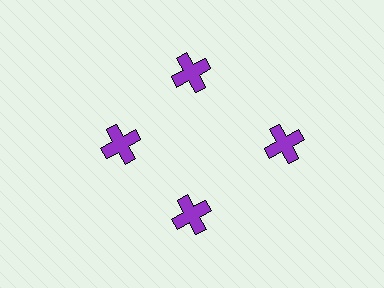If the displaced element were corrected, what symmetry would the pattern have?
It would have 4-fold rotational symmetry — the pattern would map onto itself every 90 degrees.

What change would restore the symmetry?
The symmetry would be restored by moving it inward, back onto the ring so that all 4 crosses sit at equal angles and equal distance from the center.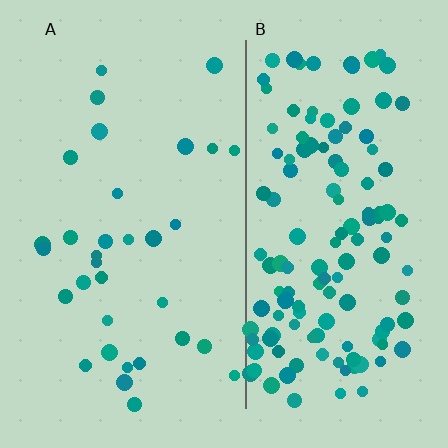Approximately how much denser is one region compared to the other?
Approximately 4.2× — region B over region A.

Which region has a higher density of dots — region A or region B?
B (the right).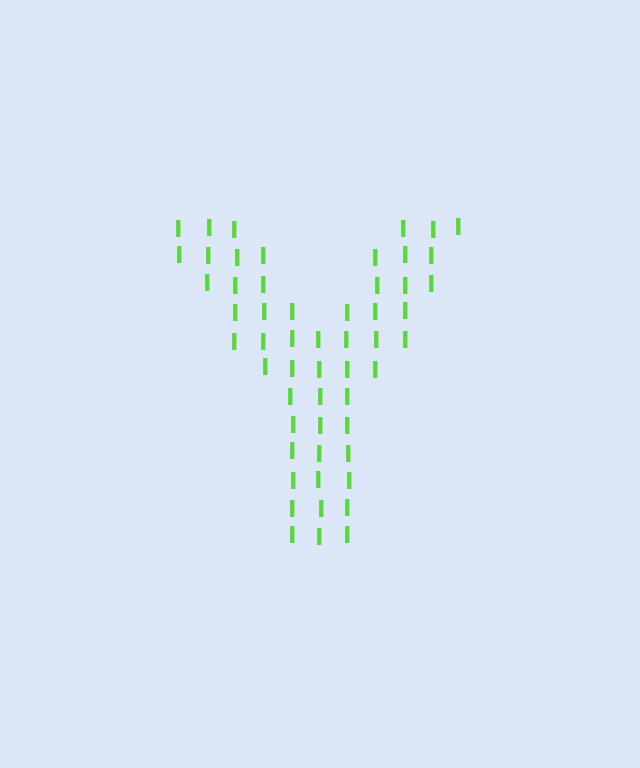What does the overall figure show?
The overall figure shows the letter Y.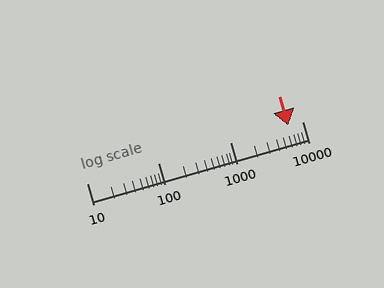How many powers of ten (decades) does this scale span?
The scale spans 3 decades, from 10 to 10000.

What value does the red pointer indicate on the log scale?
The pointer indicates approximately 6300.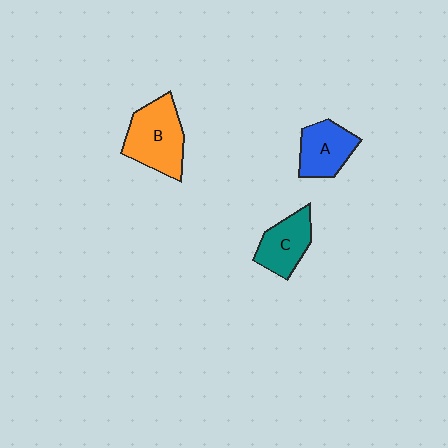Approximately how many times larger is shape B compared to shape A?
Approximately 1.4 times.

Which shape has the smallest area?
Shape C (teal).